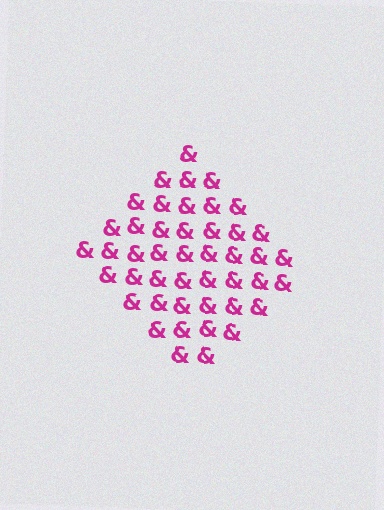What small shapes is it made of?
It is made of small ampersands.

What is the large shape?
The large shape is a diamond.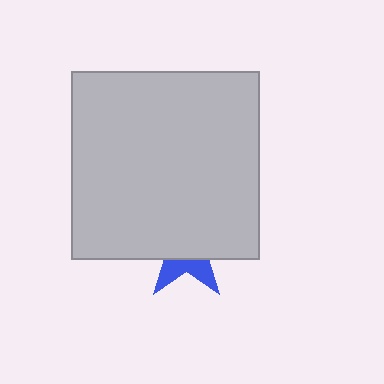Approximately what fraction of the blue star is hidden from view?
Roughly 67% of the blue star is hidden behind the light gray square.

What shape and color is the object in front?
The object in front is a light gray square.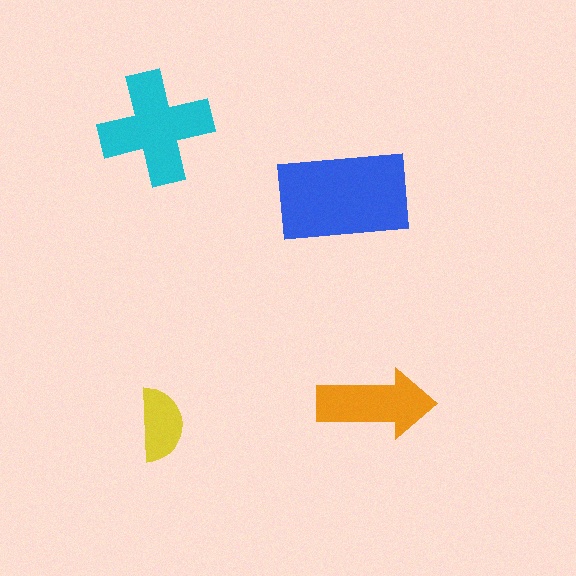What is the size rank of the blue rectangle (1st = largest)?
1st.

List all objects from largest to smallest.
The blue rectangle, the cyan cross, the orange arrow, the yellow semicircle.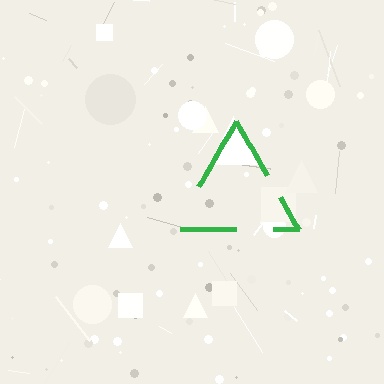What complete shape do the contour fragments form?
The contour fragments form a triangle.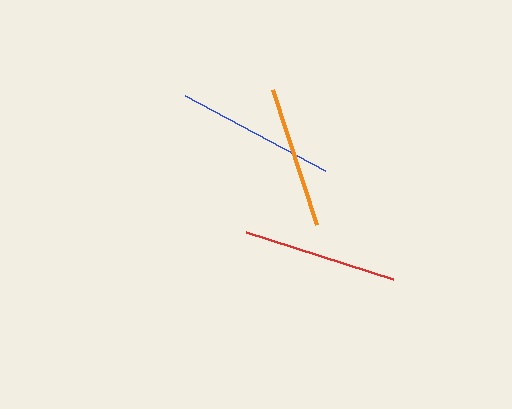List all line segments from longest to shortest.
From longest to shortest: blue, red, orange.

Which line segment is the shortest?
The orange line is the shortest at approximately 142 pixels.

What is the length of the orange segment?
The orange segment is approximately 142 pixels long.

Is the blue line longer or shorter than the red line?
The blue line is longer than the red line.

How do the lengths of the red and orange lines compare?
The red and orange lines are approximately the same length.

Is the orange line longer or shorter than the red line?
The red line is longer than the orange line.